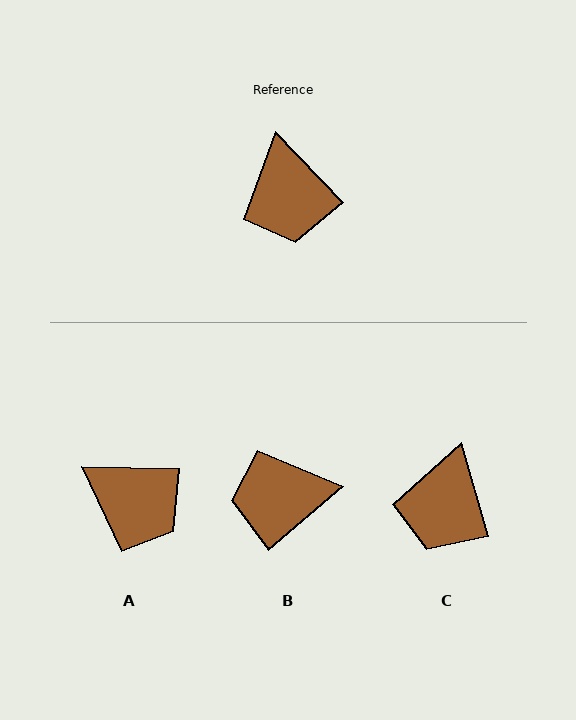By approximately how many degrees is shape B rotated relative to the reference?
Approximately 93 degrees clockwise.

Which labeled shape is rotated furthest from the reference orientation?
B, about 93 degrees away.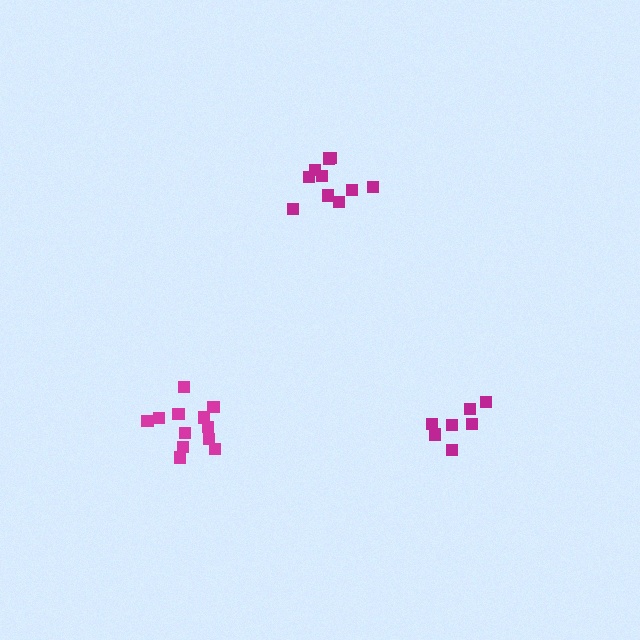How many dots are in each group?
Group 1: 12 dots, Group 2: 10 dots, Group 3: 7 dots (29 total).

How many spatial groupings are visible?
There are 3 spatial groupings.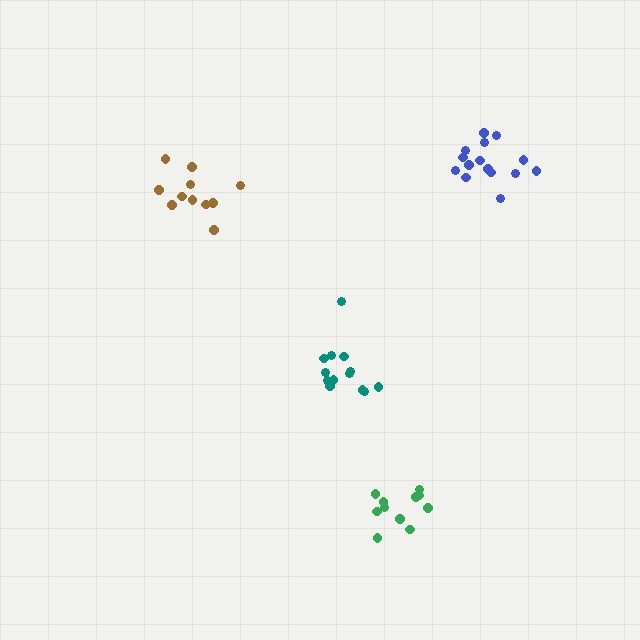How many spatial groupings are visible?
There are 4 spatial groupings.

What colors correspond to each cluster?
The clusters are colored: brown, teal, green, blue.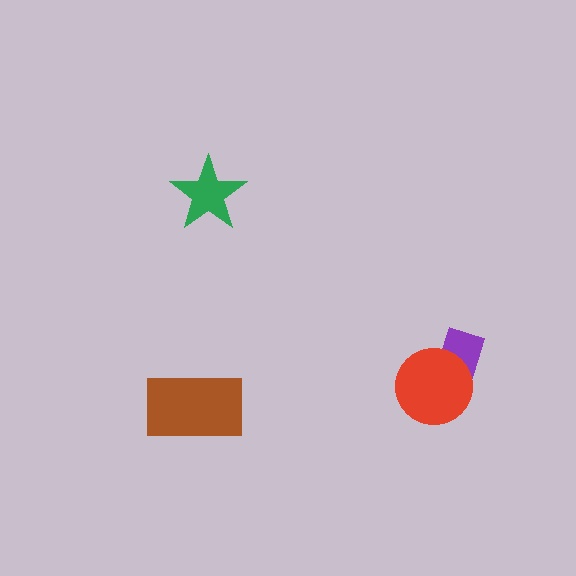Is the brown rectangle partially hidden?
No, no other shape covers it.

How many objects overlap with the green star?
0 objects overlap with the green star.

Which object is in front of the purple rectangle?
The red circle is in front of the purple rectangle.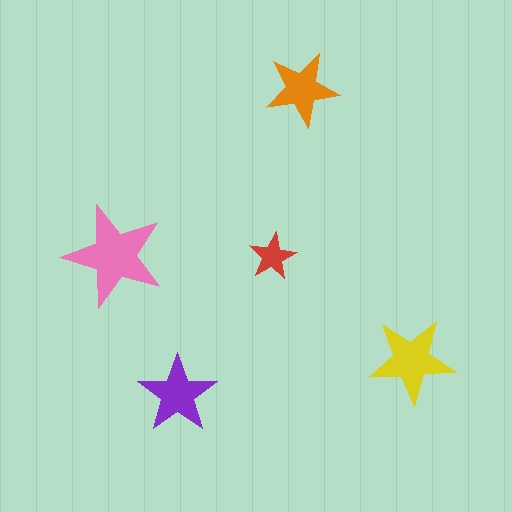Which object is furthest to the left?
The pink star is leftmost.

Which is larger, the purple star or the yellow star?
The yellow one.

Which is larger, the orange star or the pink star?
The pink one.